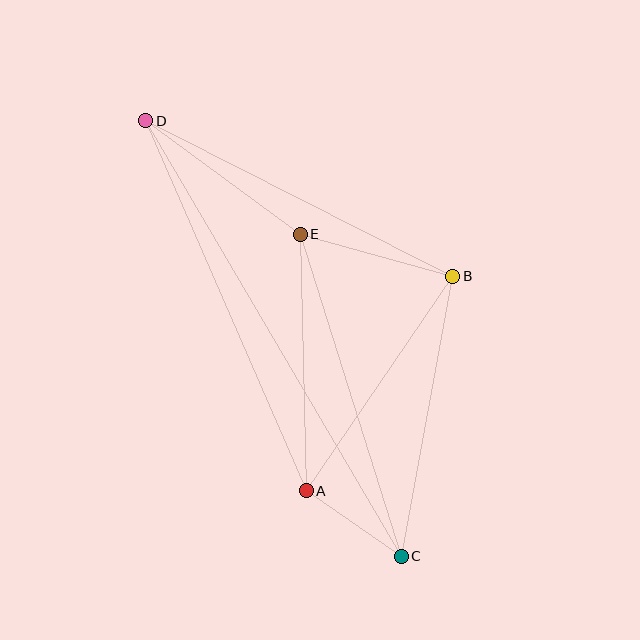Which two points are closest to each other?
Points A and C are closest to each other.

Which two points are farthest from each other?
Points C and D are farthest from each other.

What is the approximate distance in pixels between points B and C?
The distance between B and C is approximately 285 pixels.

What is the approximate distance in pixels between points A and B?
The distance between A and B is approximately 260 pixels.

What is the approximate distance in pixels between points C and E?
The distance between C and E is approximately 338 pixels.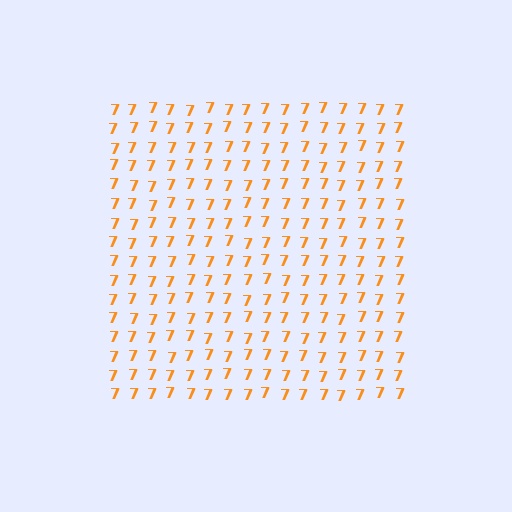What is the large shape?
The large shape is a square.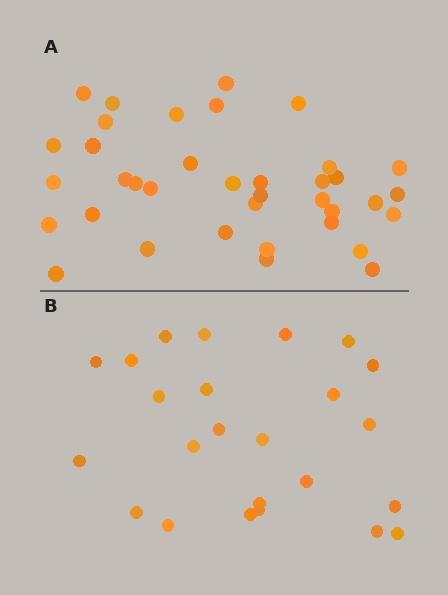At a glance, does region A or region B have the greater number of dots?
Region A (the top region) has more dots.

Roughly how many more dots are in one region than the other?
Region A has approximately 15 more dots than region B.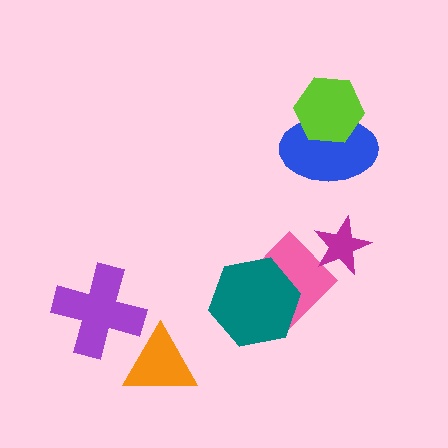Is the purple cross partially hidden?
No, no other shape covers it.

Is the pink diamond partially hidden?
Yes, it is partially covered by another shape.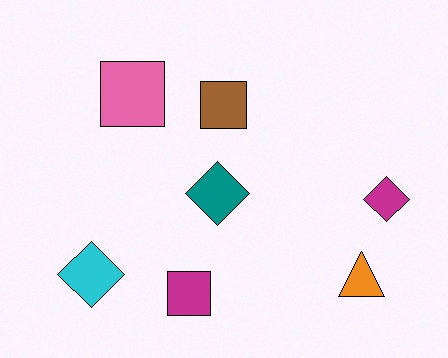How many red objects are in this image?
There are no red objects.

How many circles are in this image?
There are no circles.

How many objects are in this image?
There are 7 objects.